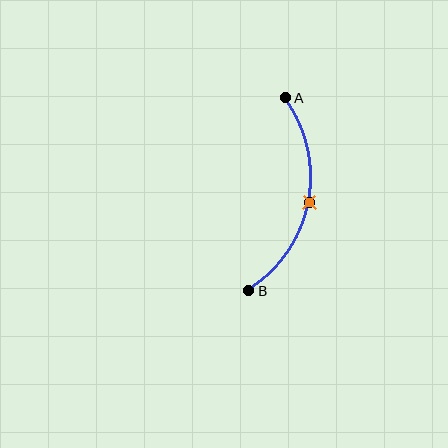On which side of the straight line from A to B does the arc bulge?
The arc bulges to the right of the straight line connecting A and B.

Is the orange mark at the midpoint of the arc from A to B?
Yes. The orange mark lies on the arc at equal arc-length from both A and B — it is the arc midpoint.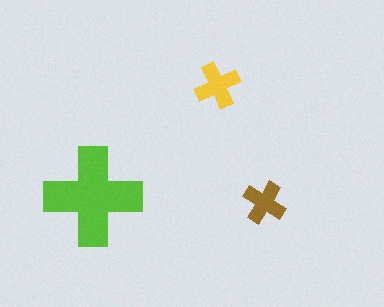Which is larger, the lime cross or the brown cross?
The lime one.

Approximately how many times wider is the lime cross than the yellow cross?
About 2 times wider.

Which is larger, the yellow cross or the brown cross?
The yellow one.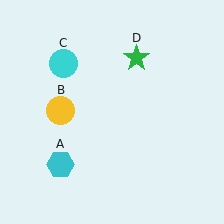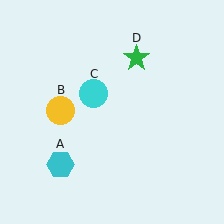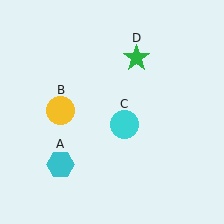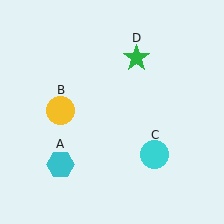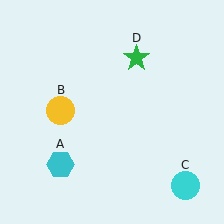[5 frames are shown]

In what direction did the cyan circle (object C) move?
The cyan circle (object C) moved down and to the right.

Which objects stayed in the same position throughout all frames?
Cyan hexagon (object A) and yellow circle (object B) and green star (object D) remained stationary.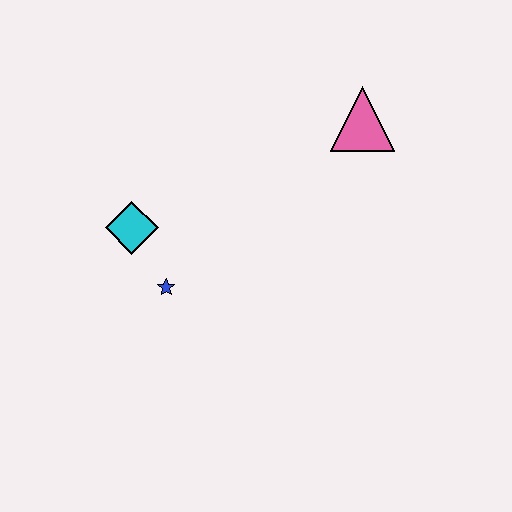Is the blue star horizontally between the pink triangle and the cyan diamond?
Yes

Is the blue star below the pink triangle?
Yes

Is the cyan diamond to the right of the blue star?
No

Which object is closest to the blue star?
The cyan diamond is closest to the blue star.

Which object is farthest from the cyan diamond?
The pink triangle is farthest from the cyan diamond.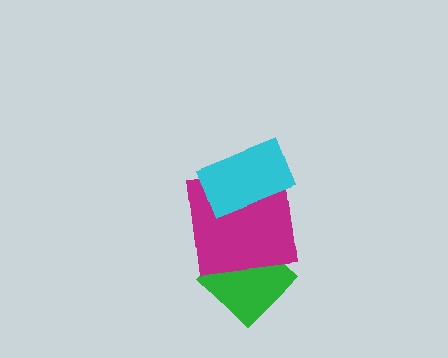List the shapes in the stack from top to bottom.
From top to bottom: the cyan rectangle, the magenta square, the green diamond.